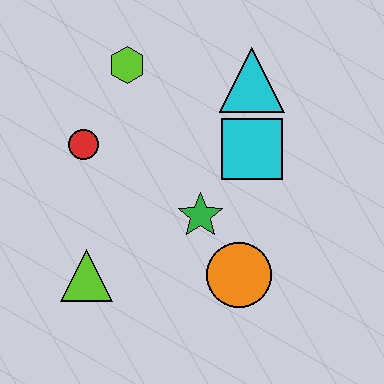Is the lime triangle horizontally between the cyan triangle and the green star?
No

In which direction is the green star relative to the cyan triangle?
The green star is below the cyan triangle.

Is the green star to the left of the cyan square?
Yes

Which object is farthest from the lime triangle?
The cyan triangle is farthest from the lime triangle.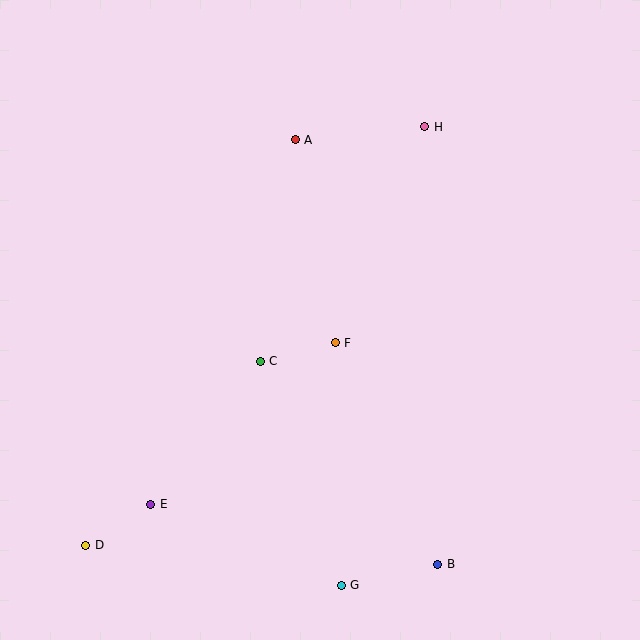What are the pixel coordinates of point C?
Point C is at (260, 361).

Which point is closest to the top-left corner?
Point A is closest to the top-left corner.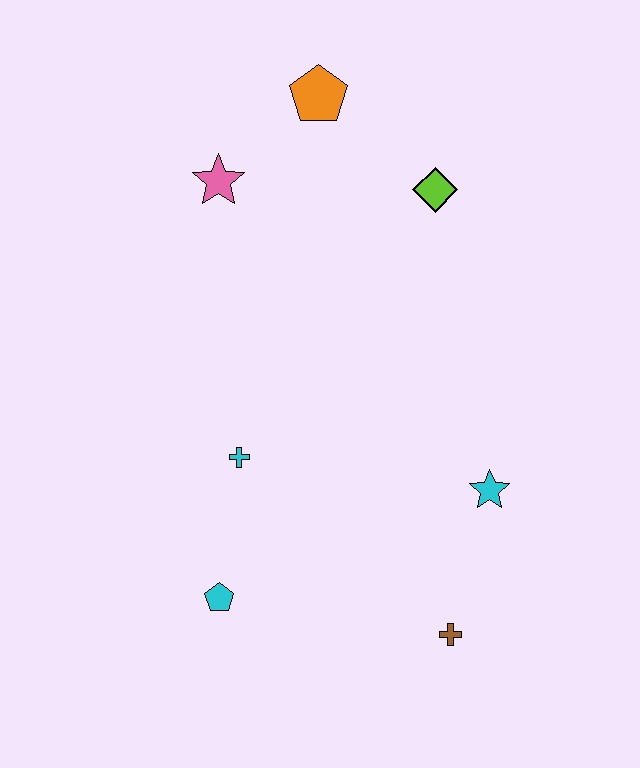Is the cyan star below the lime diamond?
Yes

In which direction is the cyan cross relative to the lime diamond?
The cyan cross is below the lime diamond.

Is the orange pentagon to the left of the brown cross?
Yes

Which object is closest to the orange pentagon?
The pink star is closest to the orange pentagon.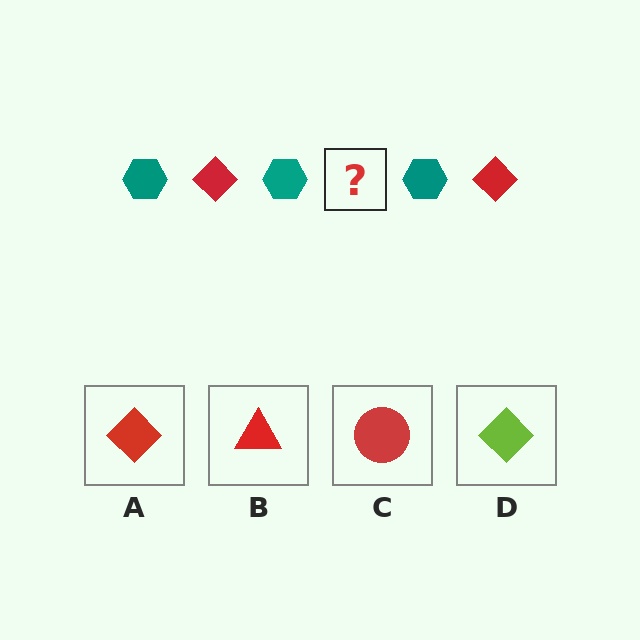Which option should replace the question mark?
Option A.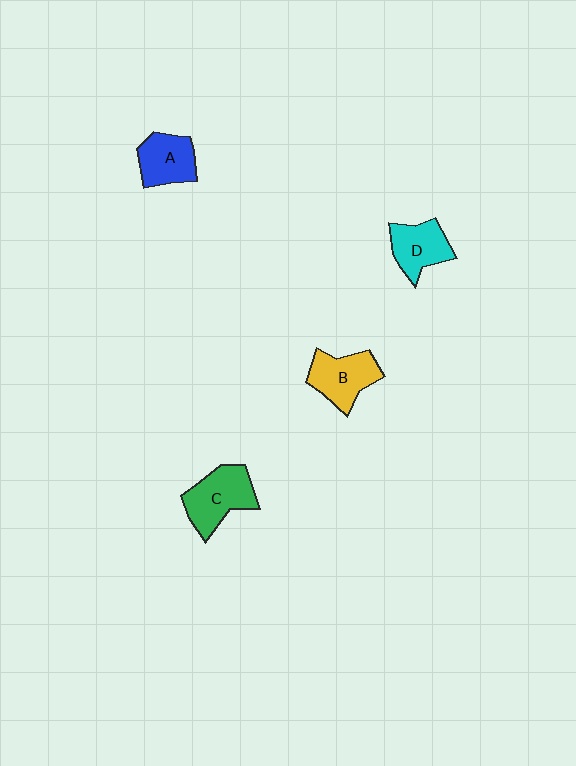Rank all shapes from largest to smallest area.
From largest to smallest: C (green), B (yellow), A (blue), D (cyan).